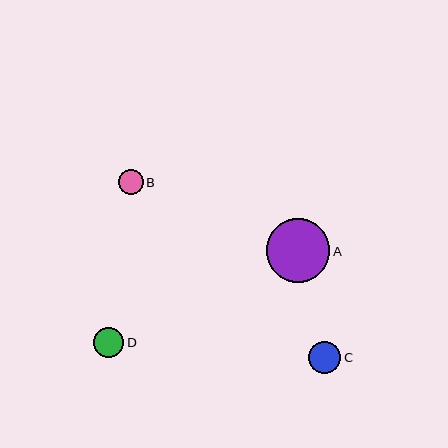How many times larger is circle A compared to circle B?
Circle A is approximately 2.5 times the size of circle B.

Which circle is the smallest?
Circle B is the smallest with a size of approximately 25 pixels.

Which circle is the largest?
Circle A is the largest with a size of approximately 64 pixels.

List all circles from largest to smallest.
From largest to smallest: A, C, D, B.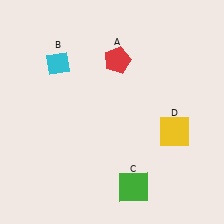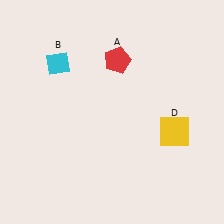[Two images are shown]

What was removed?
The green square (C) was removed in Image 2.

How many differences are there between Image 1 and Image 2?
There is 1 difference between the two images.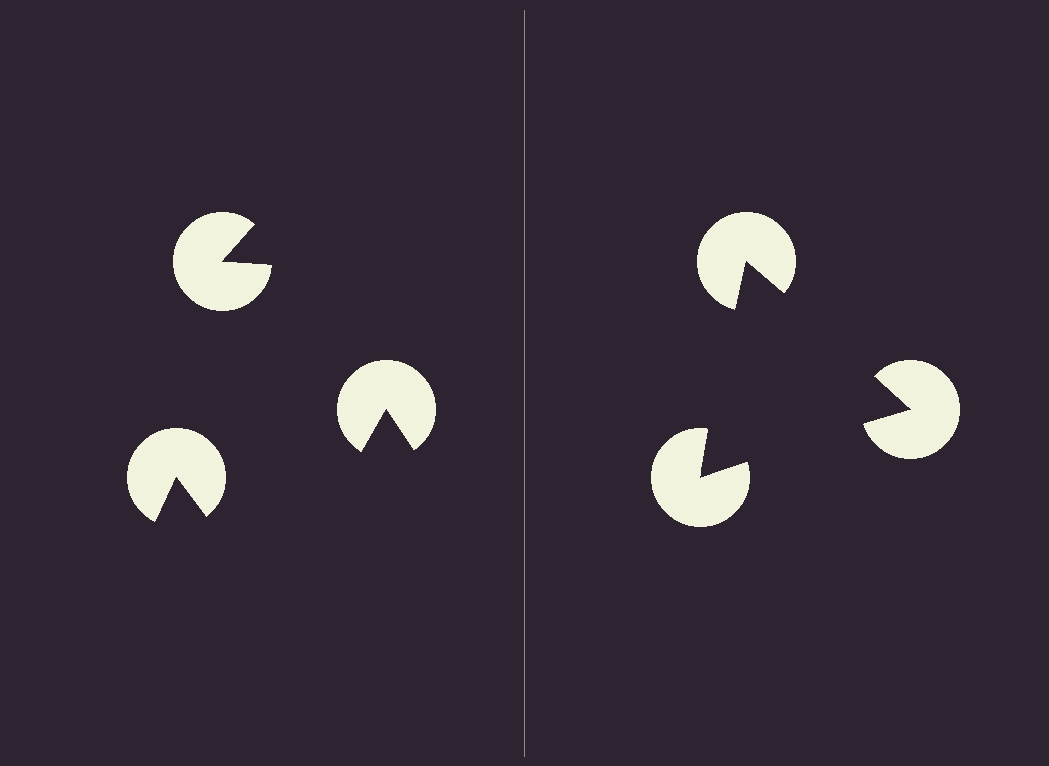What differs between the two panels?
The pac-man discs are positioned identically on both sides; only the wedge orientations differ. On the right they align to a triangle; on the left they are misaligned.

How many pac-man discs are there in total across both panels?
6 — 3 on each side.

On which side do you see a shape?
An illusory triangle appears on the right side. On the left side the wedge cuts are rotated, so no coherent shape forms.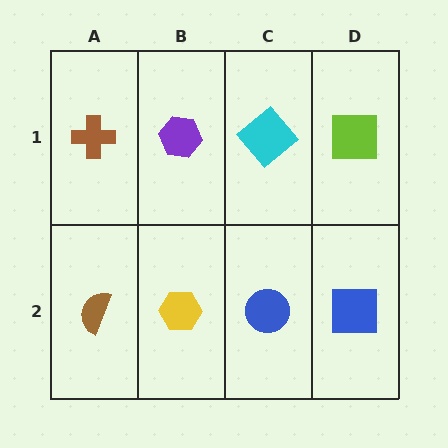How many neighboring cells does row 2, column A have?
2.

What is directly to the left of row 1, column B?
A brown cross.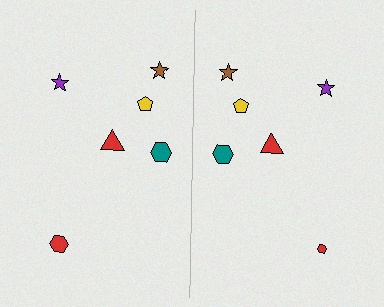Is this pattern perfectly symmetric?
No, the pattern is not perfectly symmetric. The red hexagon on the right side has a different size than its mirror counterpart.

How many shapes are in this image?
There are 12 shapes in this image.